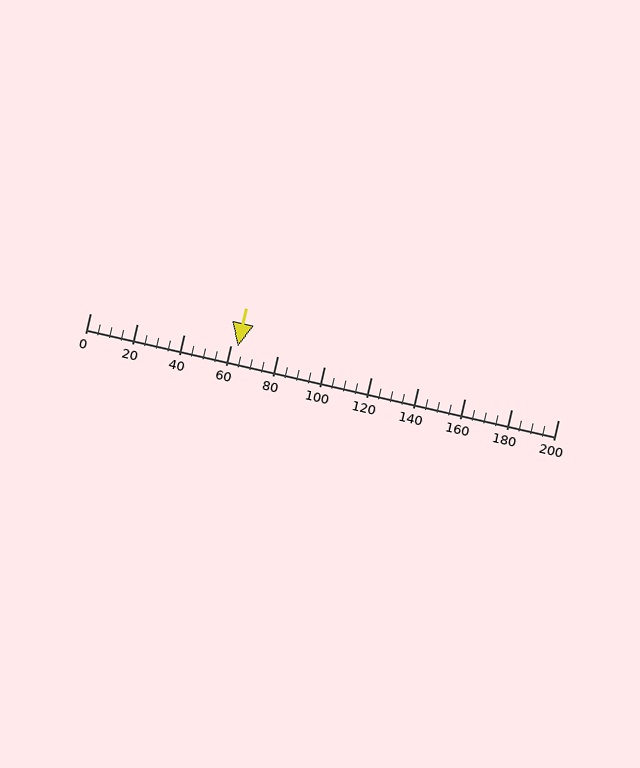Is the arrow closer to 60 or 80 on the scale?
The arrow is closer to 60.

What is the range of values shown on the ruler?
The ruler shows values from 0 to 200.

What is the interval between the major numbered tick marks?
The major tick marks are spaced 20 units apart.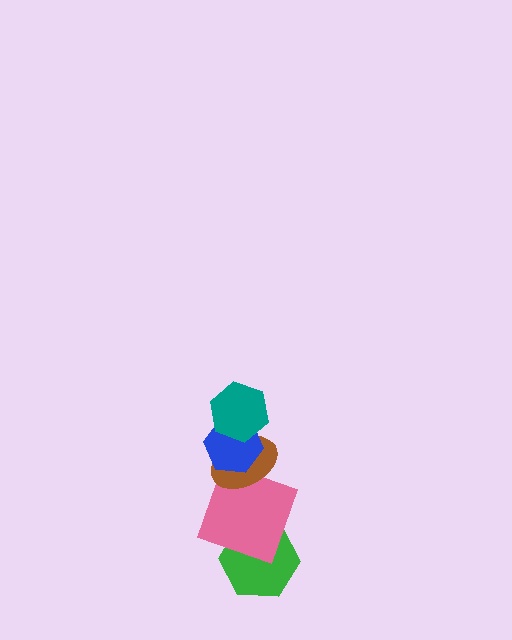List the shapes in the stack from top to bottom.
From top to bottom: the teal hexagon, the blue hexagon, the brown ellipse, the pink square, the green hexagon.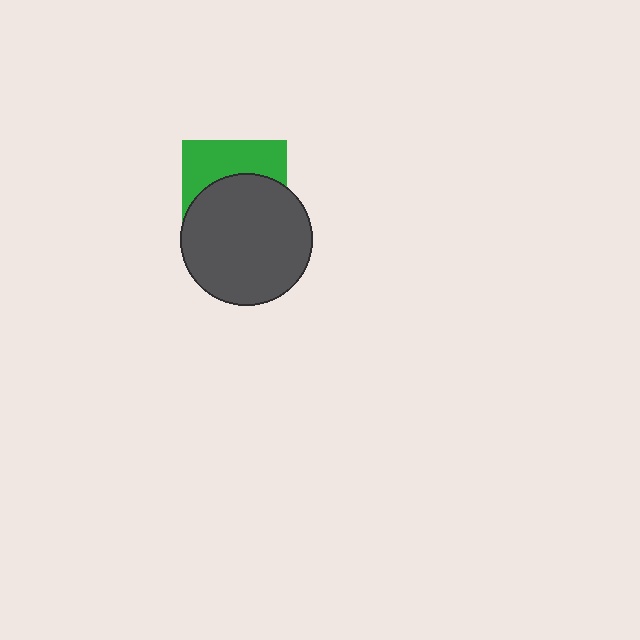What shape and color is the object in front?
The object in front is a dark gray circle.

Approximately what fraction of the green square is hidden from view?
Roughly 59% of the green square is hidden behind the dark gray circle.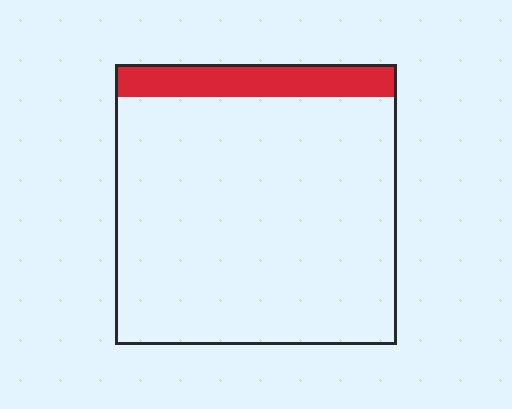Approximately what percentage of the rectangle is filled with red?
Approximately 10%.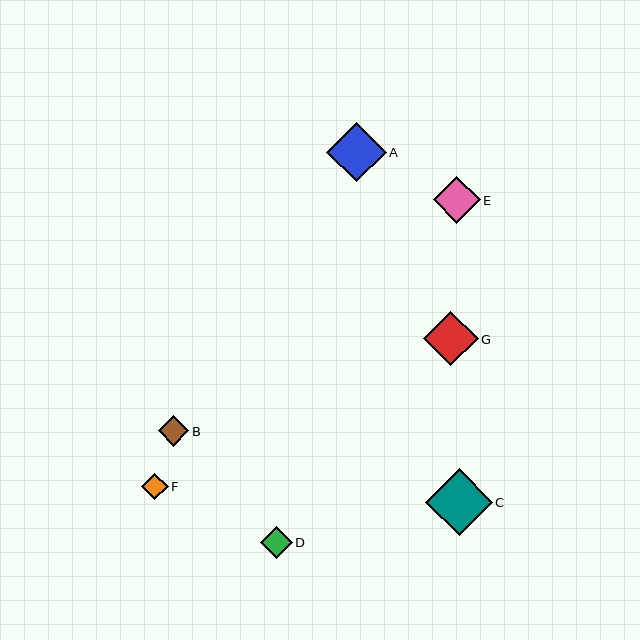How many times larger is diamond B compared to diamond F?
Diamond B is approximately 1.2 times the size of diamond F.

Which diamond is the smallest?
Diamond F is the smallest with a size of approximately 26 pixels.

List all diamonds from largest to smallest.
From largest to smallest: C, A, G, E, D, B, F.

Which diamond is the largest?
Diamond C is the largest with a size of approximately 67 pixels.